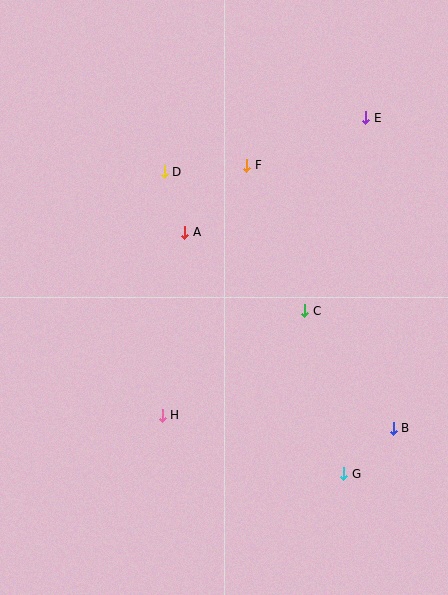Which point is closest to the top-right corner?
Point E is closest to the top-right corner.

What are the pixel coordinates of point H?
Point H is at (162, 415).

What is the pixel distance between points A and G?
The distance between A and G is 289 pixels.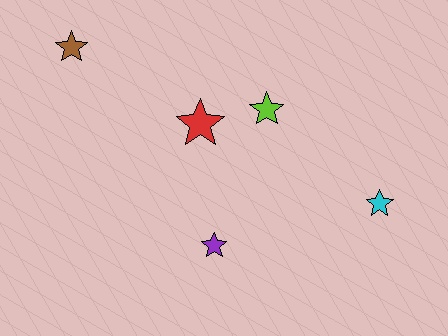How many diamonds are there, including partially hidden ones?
There are no diamonds.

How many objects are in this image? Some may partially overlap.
There are 5 objects.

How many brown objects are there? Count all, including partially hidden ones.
There is 1 brown object.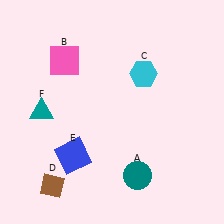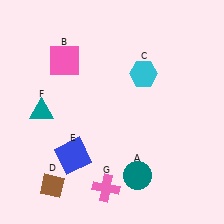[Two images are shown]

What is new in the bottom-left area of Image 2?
A pink cross (G) was added in the bottom-left area of Image 2.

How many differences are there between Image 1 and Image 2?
There is 1 difference between the two images.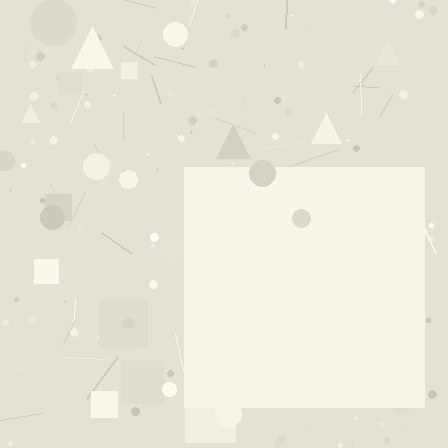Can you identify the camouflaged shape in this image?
The camouflaged shape is a square.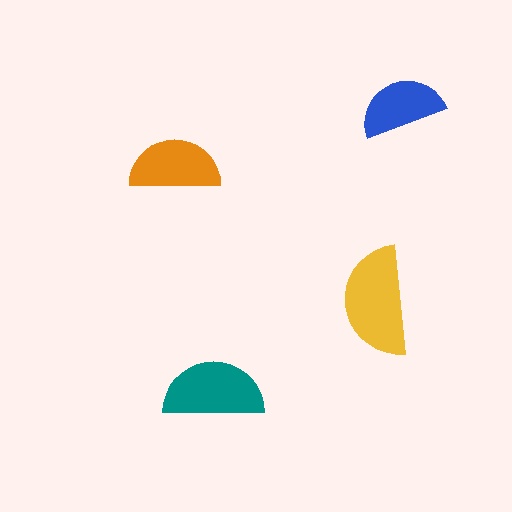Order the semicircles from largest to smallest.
the yellow one, the teal one, the orange one, the blue one.